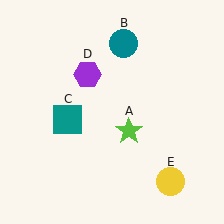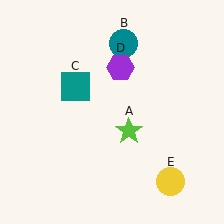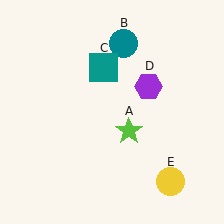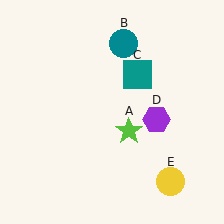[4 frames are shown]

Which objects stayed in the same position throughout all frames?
Lime star (object A) and teal circle (object B) and yellow circle (object E) remained stationary.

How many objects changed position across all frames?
2 objects changed position: teal square (object C), purple hexagon (object D).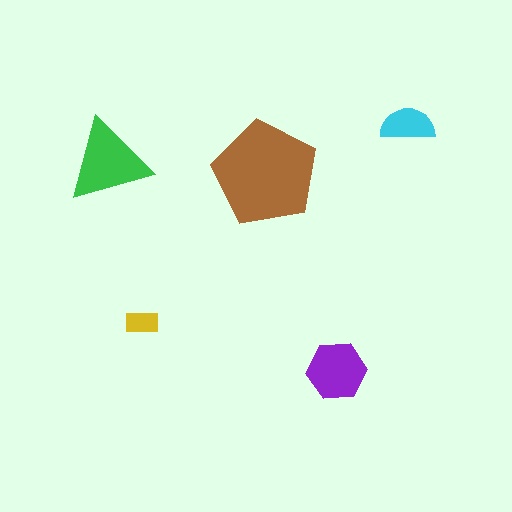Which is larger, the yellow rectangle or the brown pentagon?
The brown pentagon.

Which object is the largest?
The brown pentagon.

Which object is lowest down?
The purple hexagon is bottommost.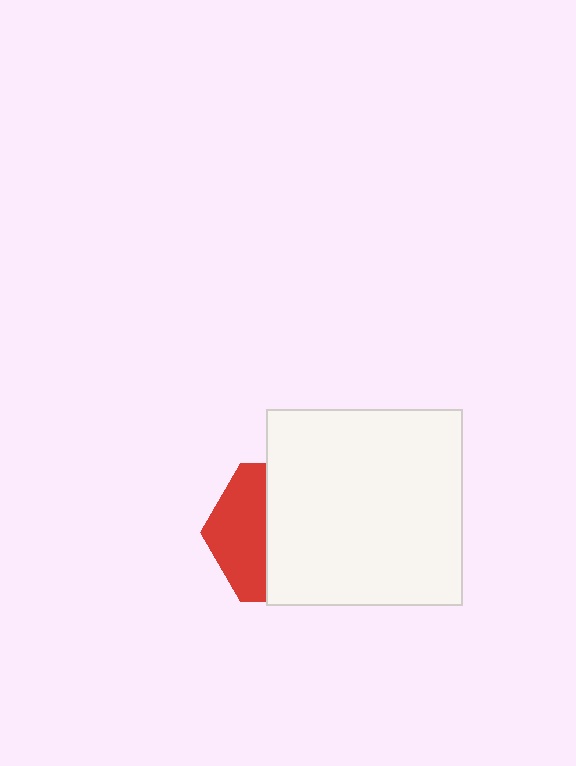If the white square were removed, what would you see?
You would see the complete red hexagon.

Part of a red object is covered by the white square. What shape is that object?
It is a hexagon.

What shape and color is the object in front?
The object in front is a white square.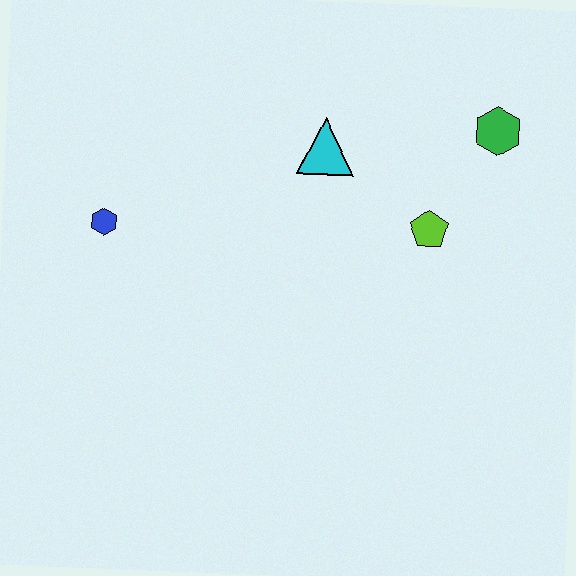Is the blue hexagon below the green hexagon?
Yes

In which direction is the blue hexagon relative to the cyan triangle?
The blue hexagon is to the left of the cyan triangle.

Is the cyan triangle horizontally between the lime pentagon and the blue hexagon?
Yes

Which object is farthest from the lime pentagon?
The blue hexagon is farthest from the lime pentagon.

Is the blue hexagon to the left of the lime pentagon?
Yes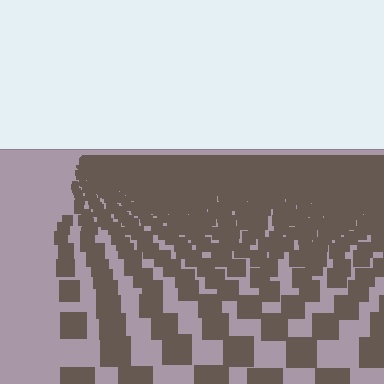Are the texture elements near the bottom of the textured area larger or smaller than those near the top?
Larger. Near the bottom, elements are closer to the viewer and appear at a bigger on-screen size.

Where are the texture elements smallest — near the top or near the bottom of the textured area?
Near the top.